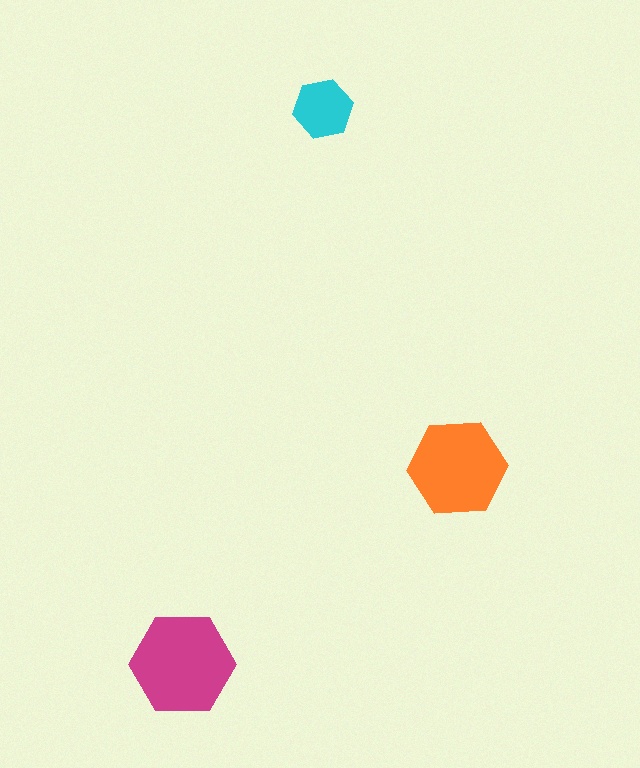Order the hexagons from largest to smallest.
the magenta one, the orange one, the cyan one.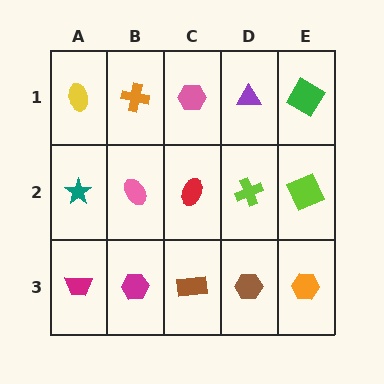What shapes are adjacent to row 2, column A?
A yellow ellipse (row 1, column A), a magenta trapezoid (row 3, column A), a pink ellipse (row 2, column B).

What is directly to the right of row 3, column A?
A magenta hexagon.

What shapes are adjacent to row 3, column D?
A lime cross (row 2, column D), a brown rectangle (row 3, column C), an orange hexagon (row 3, column E).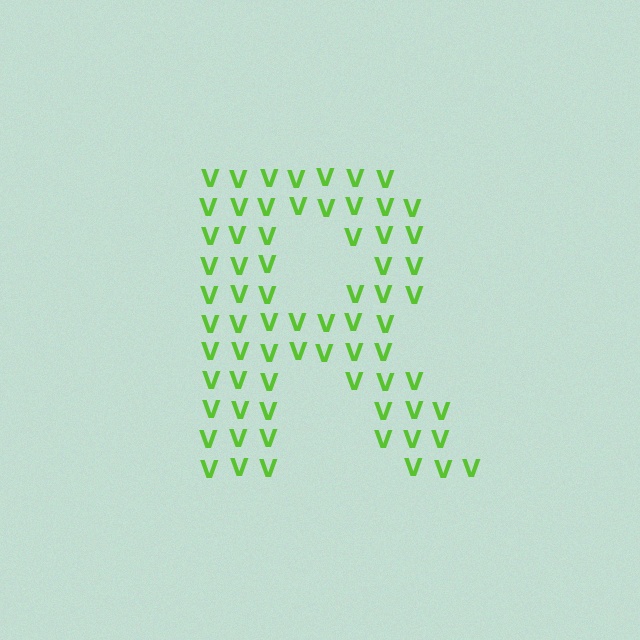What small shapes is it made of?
It is made of small letter V's.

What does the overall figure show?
The overall figure shows the letter R.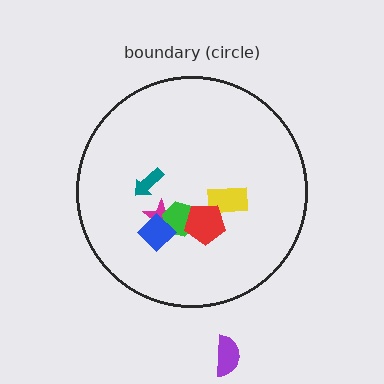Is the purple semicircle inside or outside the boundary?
Outside.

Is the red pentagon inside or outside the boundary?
Inside.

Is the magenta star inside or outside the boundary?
Inside.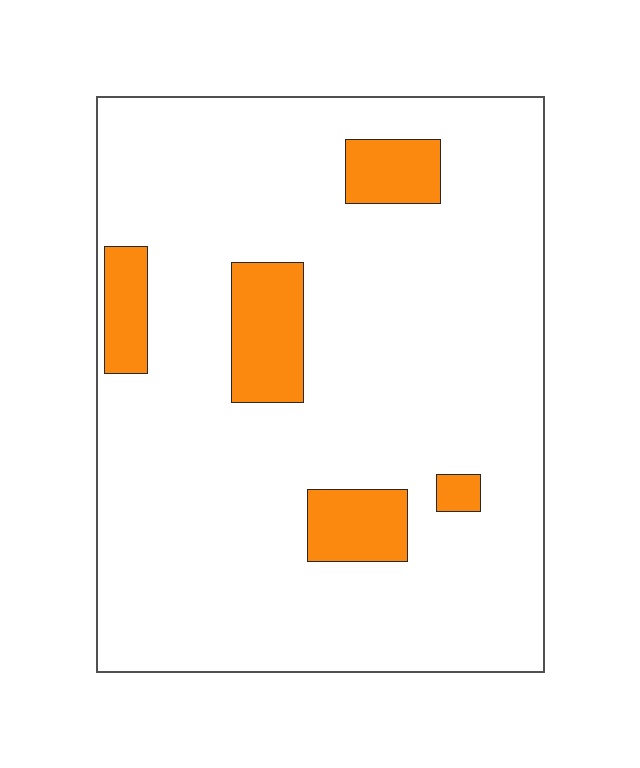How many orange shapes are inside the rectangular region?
5.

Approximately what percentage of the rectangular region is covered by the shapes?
Approximately 10%.